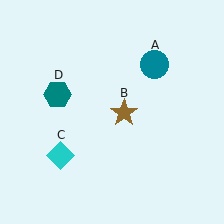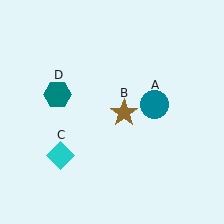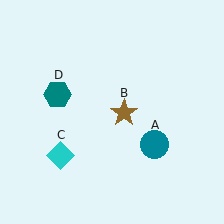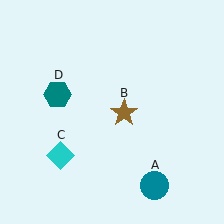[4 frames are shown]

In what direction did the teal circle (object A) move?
The teal circle (object A) moved down.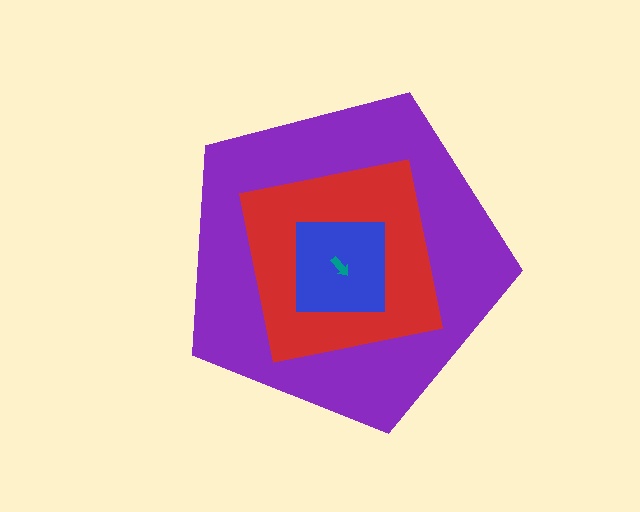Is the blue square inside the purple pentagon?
Yes.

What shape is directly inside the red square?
The blue square.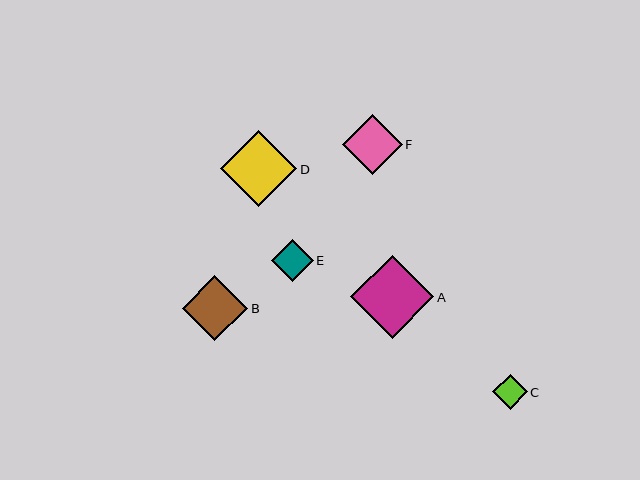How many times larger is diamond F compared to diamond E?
Diamond F is approximately 1.4 times the size of diamond E.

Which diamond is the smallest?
Diamond C is the smallest with a size of approximately 35 pixels.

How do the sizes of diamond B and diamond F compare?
Diamond B and diamond F are approximately the same size.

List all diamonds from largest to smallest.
From largest to smallest: A, D, B, F, E, C.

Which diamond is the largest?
Diamond A is the largest with a size of approximately 83 pixels.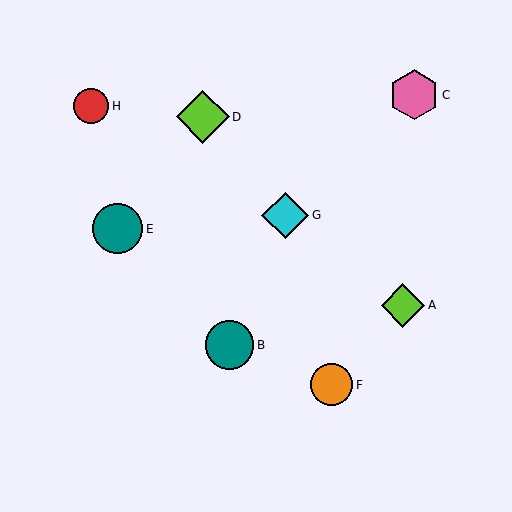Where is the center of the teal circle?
The center of the teal circle is at (229, 345).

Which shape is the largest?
The lime diamond (labeled D) is the largest.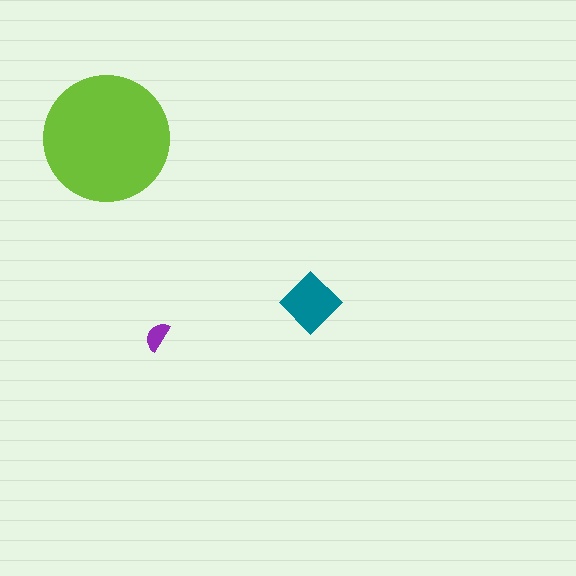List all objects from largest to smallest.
The lime circle, the teal diamond, the purple semicircle.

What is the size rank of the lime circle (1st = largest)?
1st.